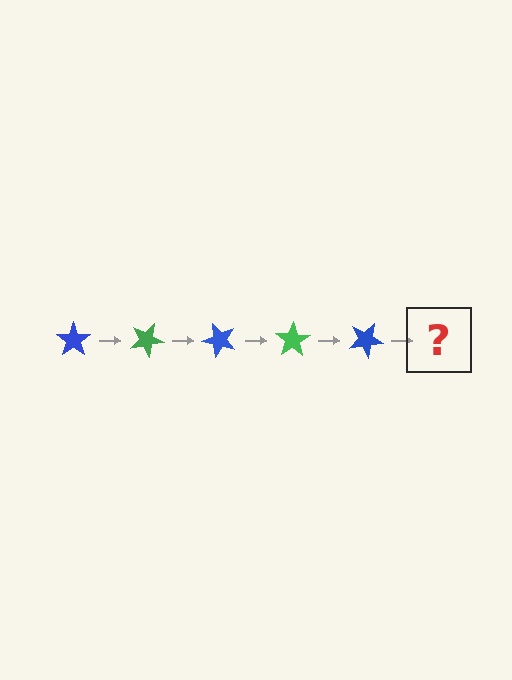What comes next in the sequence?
The next element should be a green star, rotated 125 degrees from the start.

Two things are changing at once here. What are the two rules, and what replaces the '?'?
The two rules are that it rotates 25 degrees each step and the color cycles through blue and green. The '?' should be a green star, rotated 125 degrees from the start.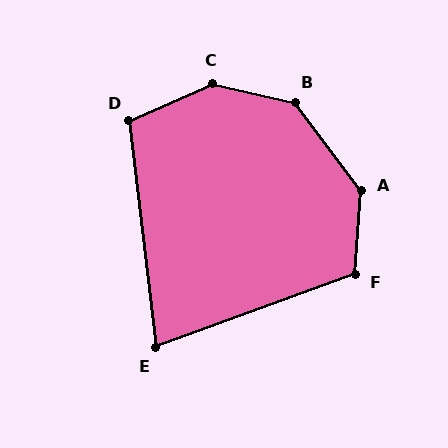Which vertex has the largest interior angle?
C, at approximately 144 degrees.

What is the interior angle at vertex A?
Approximately 140 degrees (obtuse).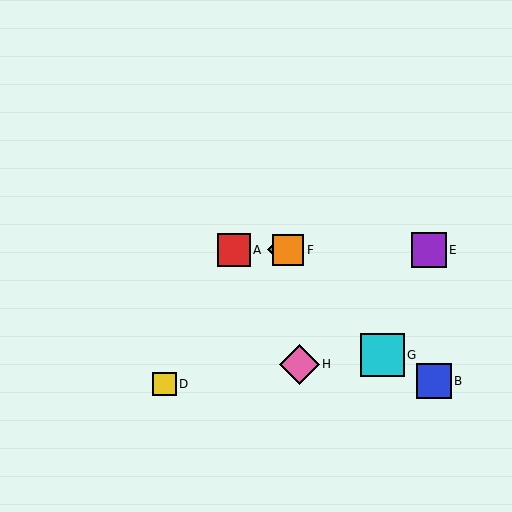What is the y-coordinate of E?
Object E is at y≈250.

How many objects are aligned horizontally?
4 objects (A, C, E, F) are aligned horizontally.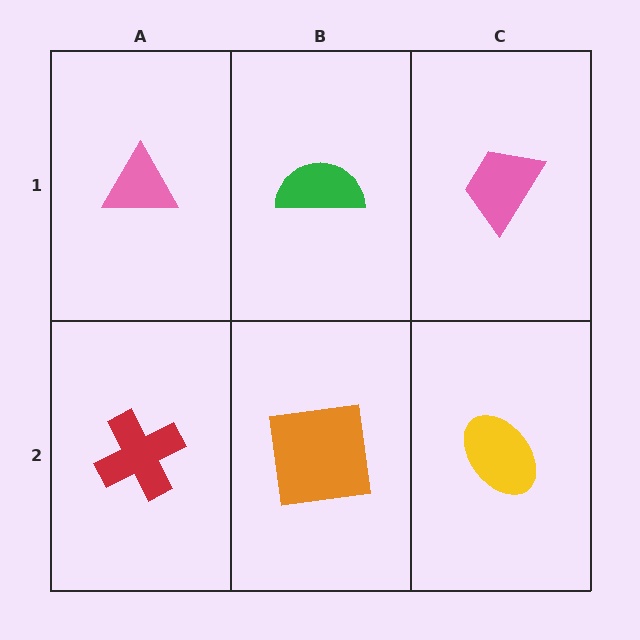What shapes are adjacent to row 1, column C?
A yellow ellipse (row 2, column C), a green semicircle (row 1, column B).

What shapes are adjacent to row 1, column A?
A red cross (row 2, column A), a green semicircle (row 1, column B).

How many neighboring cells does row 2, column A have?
2.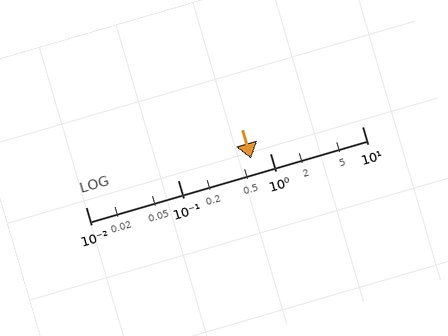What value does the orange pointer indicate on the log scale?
The pointer indicates approximately 0.63.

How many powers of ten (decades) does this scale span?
The scale spans 3 decades, from 0.01 to 10.